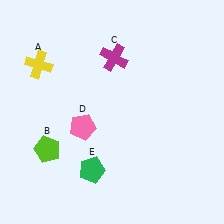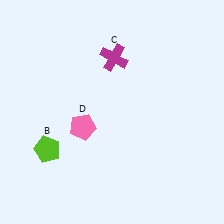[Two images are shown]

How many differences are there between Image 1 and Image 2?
There are 2 differences between the two images.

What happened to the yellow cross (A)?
The yellow cross (A) was removed in Image 2. It was in the top-left area of Image 1.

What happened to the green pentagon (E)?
The green pentagon (E) was removed in Image 2. It was in the bottom-left area of Image 1.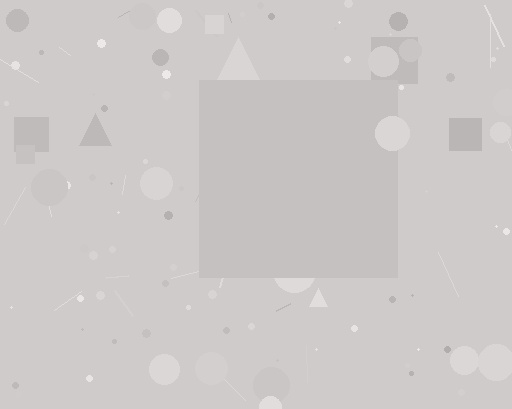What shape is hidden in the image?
A square is hidden in the image.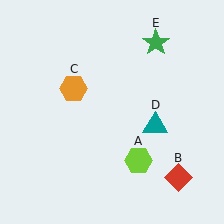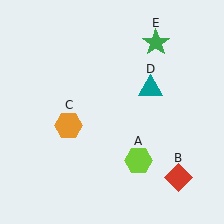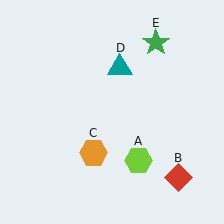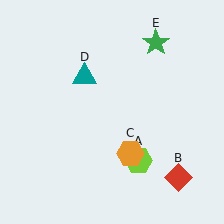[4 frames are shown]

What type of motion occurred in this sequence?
The orange hexagon (object C), teal triangle (object D) rotated counterclockwise around the center of the scene.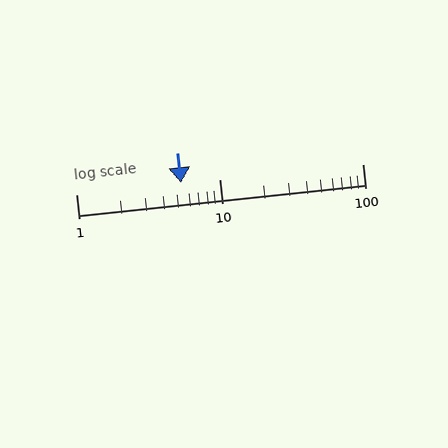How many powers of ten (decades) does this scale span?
The scale spans 2 decades, from 1 to 100.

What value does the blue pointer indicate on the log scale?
The pointer indicates approximately 5.4.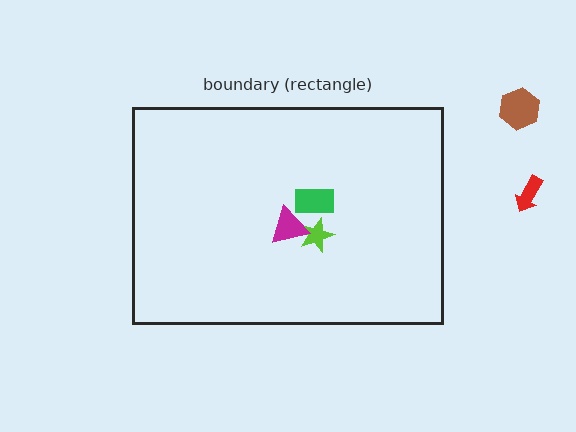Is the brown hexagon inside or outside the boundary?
Outside.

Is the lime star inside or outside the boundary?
Inside.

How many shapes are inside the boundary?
3 inside, 2 outside.